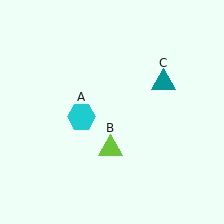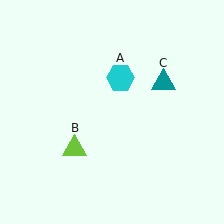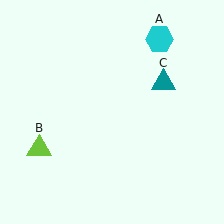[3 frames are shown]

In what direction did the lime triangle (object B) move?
The lime triangle (object B) moved left.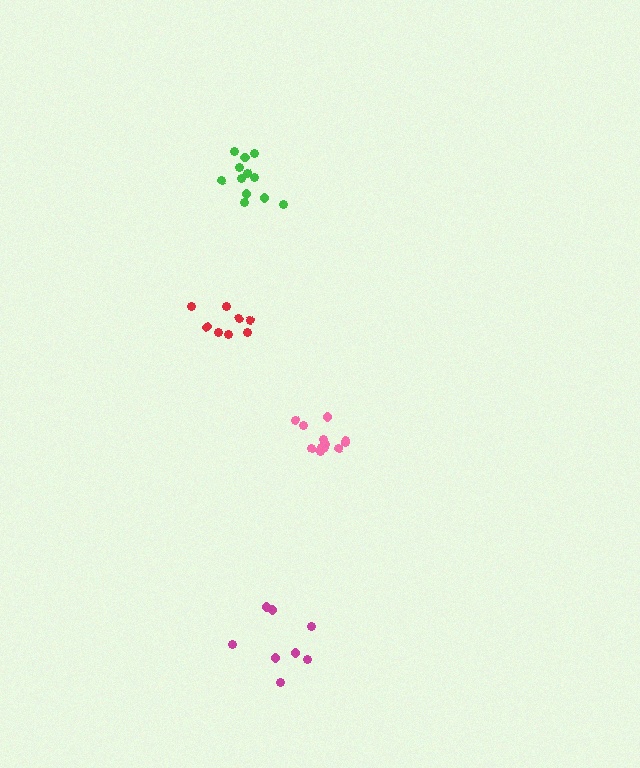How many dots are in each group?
Group 1: 8 dots, Group 2: 8 dots, Group 3: 12 dots, Group 4: 12 dots (40 total).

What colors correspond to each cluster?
The clusters are colored: magenta, red, green, pink.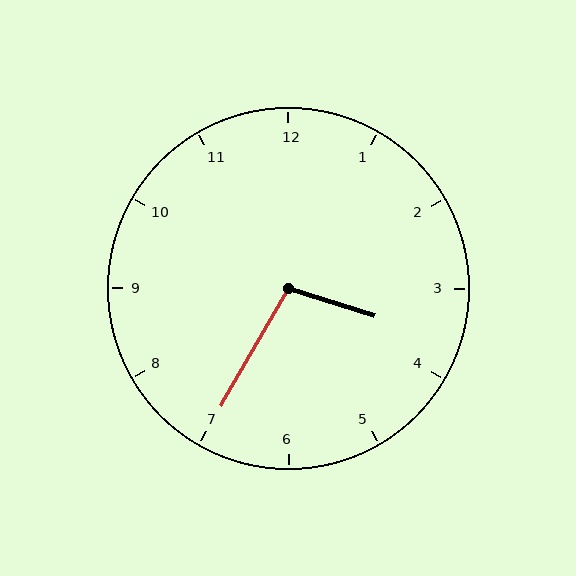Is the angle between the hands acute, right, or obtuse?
It is obtuse.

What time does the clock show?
3:35.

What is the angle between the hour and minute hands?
Approximately 102 degrees.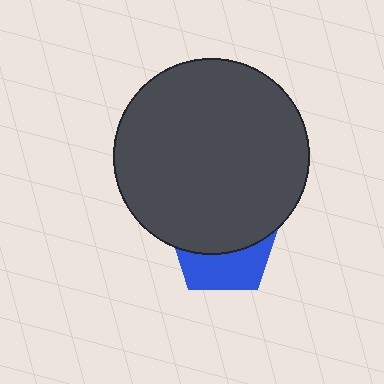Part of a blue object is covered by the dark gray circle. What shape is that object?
It is a pentagon.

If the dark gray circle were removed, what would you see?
You would see the complete blue pentagon.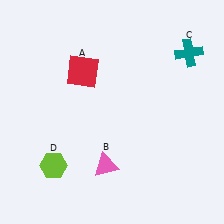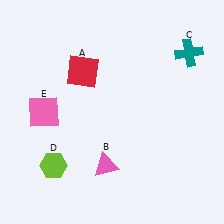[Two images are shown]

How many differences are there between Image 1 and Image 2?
There is 1 difference between the two images.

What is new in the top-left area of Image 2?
A pink square (E) was added in the top-left area of Image 2.